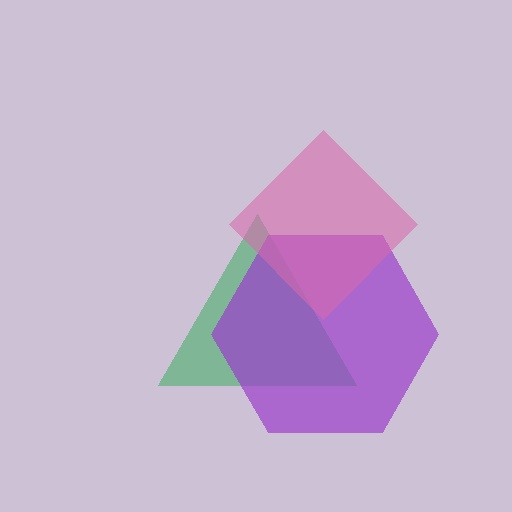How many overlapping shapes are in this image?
There are 3 overlapping shapes in the image.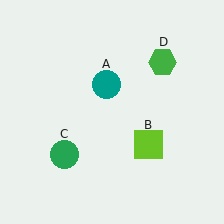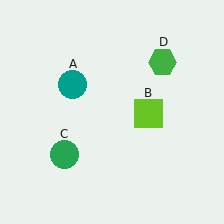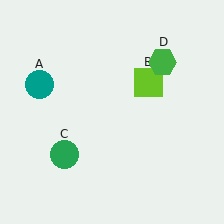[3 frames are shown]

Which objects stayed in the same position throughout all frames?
Green circle (object C) and green hexagon (object D) remained stationary.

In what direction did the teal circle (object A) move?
The teal circle (object A) moved left.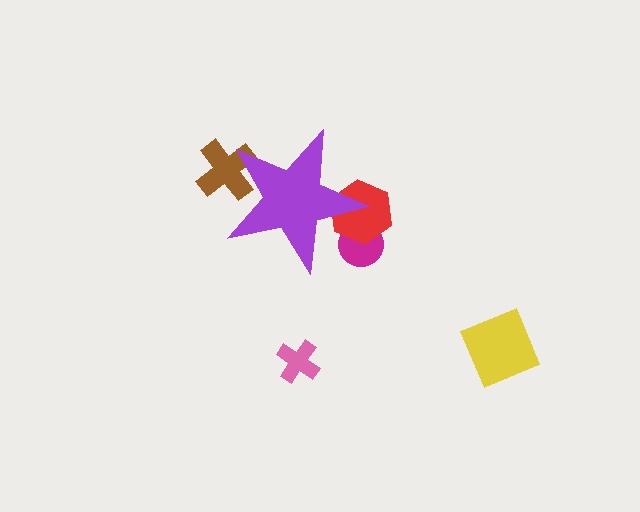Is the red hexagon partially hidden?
Yes, the red hexagon is partially hidden behind the purple star.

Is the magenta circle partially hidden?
Yes, the magenta circle is partially hidden behind the purple star.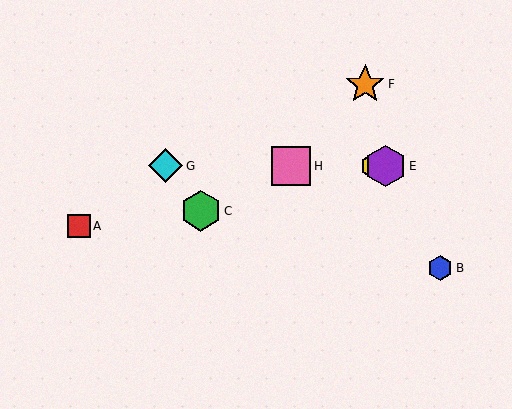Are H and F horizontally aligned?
No, H is at y≈166 and F is at y≈84.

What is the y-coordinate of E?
Object E is at y≈166.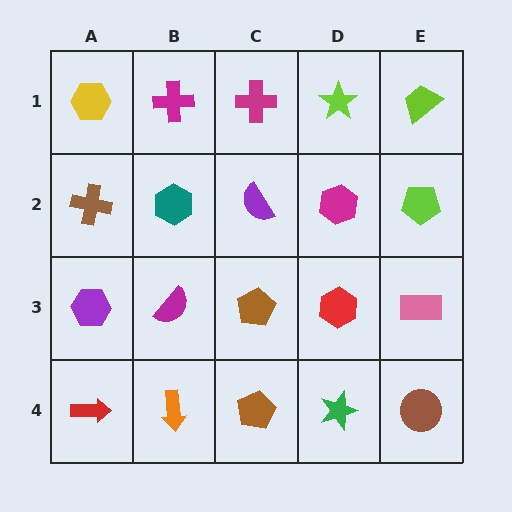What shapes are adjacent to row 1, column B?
A teal hexagon (row 2, column B), a yellow hexagon (row 1, column A), a magenta cross (row 1, column C).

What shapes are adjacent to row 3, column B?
A teal hexagon (row 2, column B), an orange arrow (row 4, column B), a purple hexagon (row 3, column A), a brown pentagon (row 3, column C).